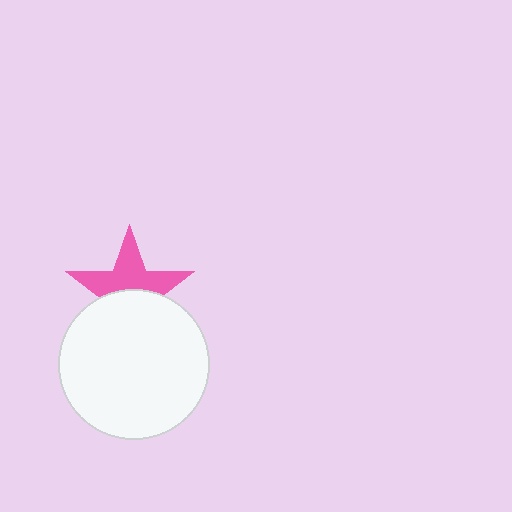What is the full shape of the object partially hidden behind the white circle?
The partially hidden object is a pink star.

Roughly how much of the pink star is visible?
About half of it is visible (roughly 53%).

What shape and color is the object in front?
The object in front is a white circle.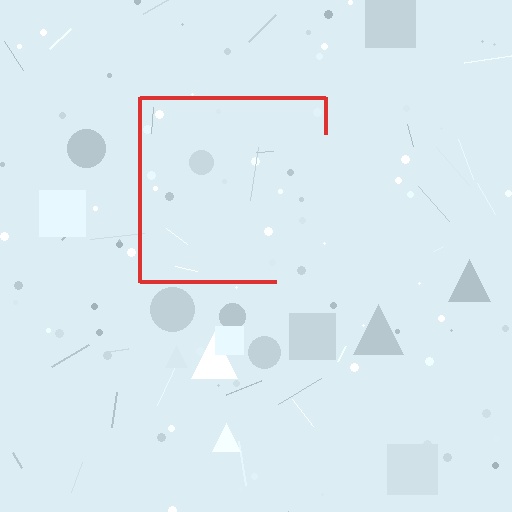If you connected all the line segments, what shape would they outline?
They would outline a square.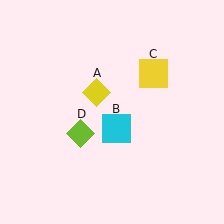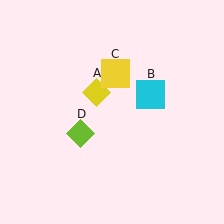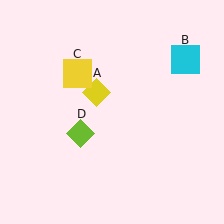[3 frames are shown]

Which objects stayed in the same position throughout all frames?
Yellow diamond (object A) and lime diamond (object D) remained stationary.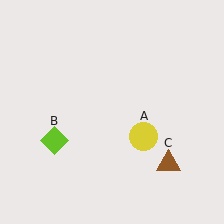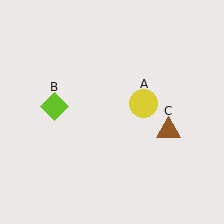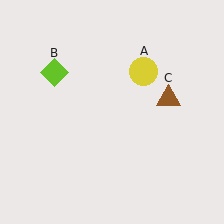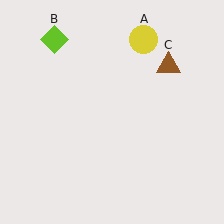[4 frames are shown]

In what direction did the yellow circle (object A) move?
The yellow circle (object A) moved up.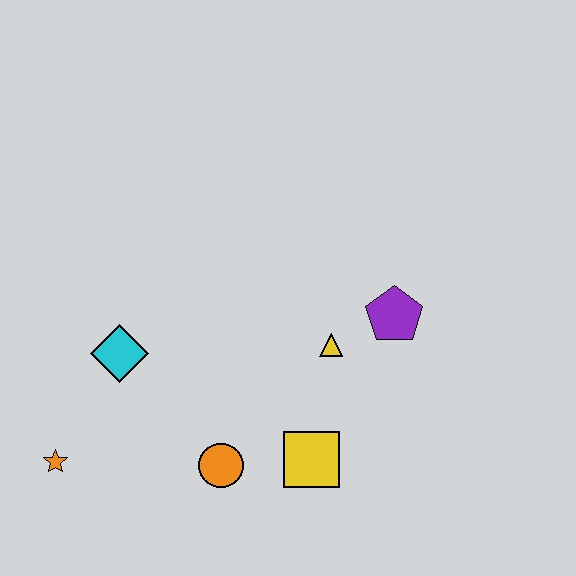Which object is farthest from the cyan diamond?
The purple pentagon is farthest from the cyan diamond.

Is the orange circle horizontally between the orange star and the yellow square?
Yes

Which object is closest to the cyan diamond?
The orange star is closest to the cyan diamond.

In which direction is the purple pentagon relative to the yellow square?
The purple pentagon is above the yellow square.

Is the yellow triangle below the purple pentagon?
Yes